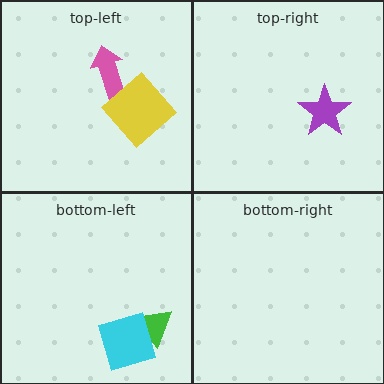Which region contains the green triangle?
The bottom-left region.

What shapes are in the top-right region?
The purple star.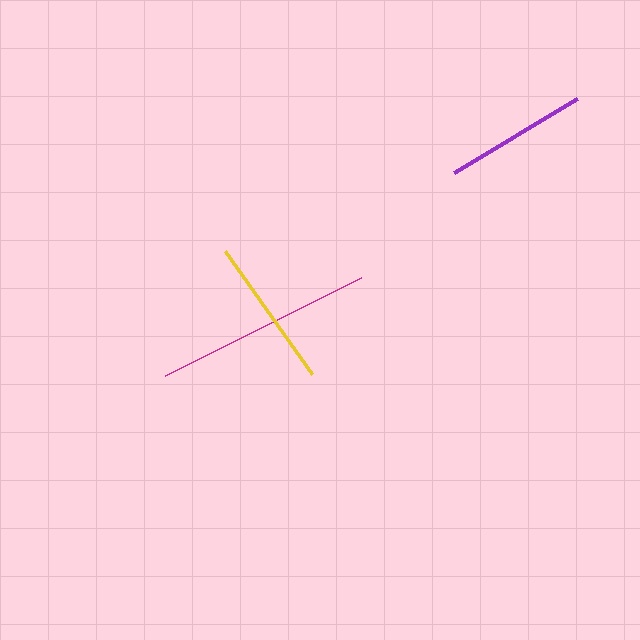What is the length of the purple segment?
The purple segment is approximately 144 pixels long.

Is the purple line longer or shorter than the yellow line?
The yellow line is longer than the purple line.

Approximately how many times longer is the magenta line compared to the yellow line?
The magenta line is approximately 1.5 times the length of the yellow line.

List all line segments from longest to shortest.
From longest to shortest: magenta, yellow, purple.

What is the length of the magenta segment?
The magenta segment is approximately 219 pixels long.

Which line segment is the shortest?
The purple line is the shortest at approximately 144 pixels.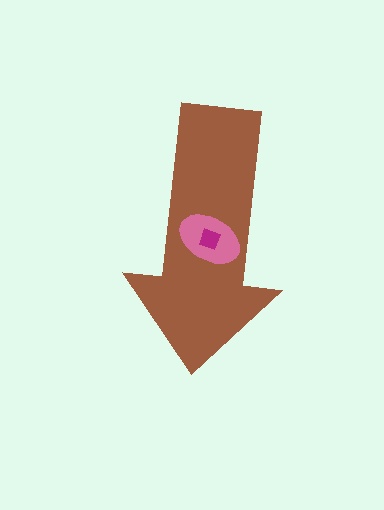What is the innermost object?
The magenta square.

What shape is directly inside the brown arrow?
The pink ellipse.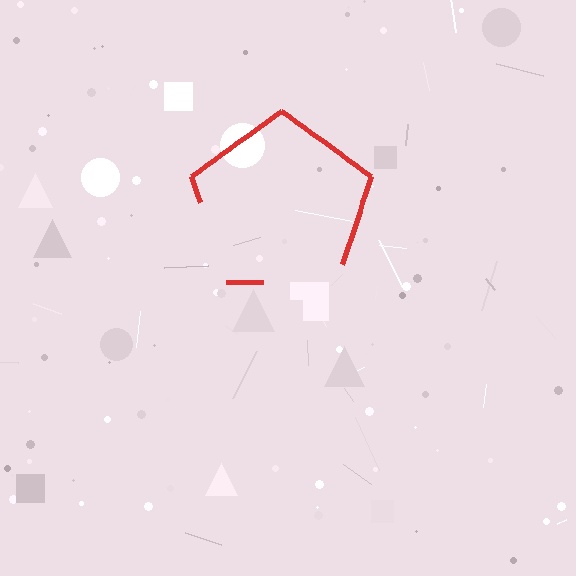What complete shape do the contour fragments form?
The contour fragments form a pentagon.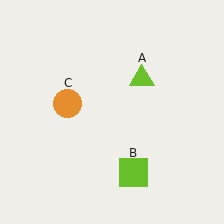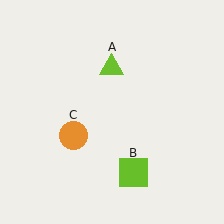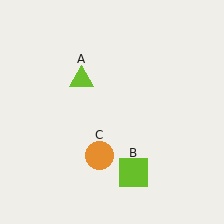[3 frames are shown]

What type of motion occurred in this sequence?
The lime triangle (object A), orange circle (object C) rotated counterclockwise around the center of the scene.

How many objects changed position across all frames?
2 objects changed position: lime triangle (object A), orange circle (object C).